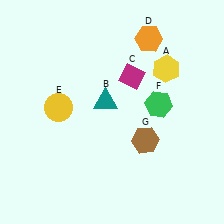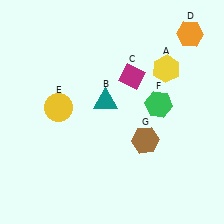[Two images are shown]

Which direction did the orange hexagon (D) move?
The orange hexagon (D) moved right.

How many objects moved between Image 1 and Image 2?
1 object moved between the two images.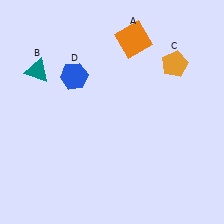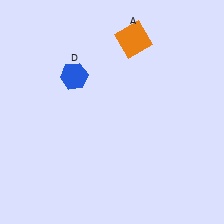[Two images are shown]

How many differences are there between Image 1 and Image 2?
There are 2 differences between the two images.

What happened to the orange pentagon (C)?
The orange pentagon (C) was removed in Image 2. It was in the top-right area of Image 1.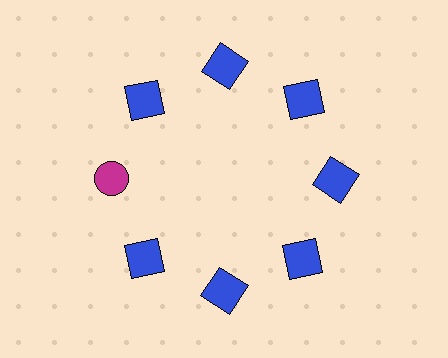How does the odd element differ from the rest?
It differs in both color (magenta instead of blue) and shape (circle instead of square).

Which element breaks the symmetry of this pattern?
The magenta circle at roughly the 9 o'clock position breaks the symmetry. All other shapes are blue squares.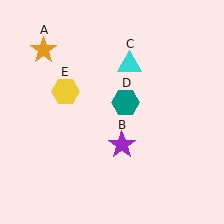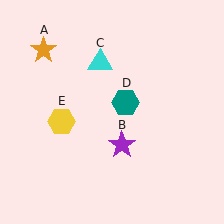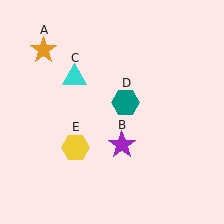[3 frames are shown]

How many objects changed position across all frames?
2 objects changed position: cyan triangle (object C), yellow hexagon (object E).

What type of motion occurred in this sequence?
The cyan triangle (object C), yellow hexagon (object E) rotated counterclockwise around the center of the scene.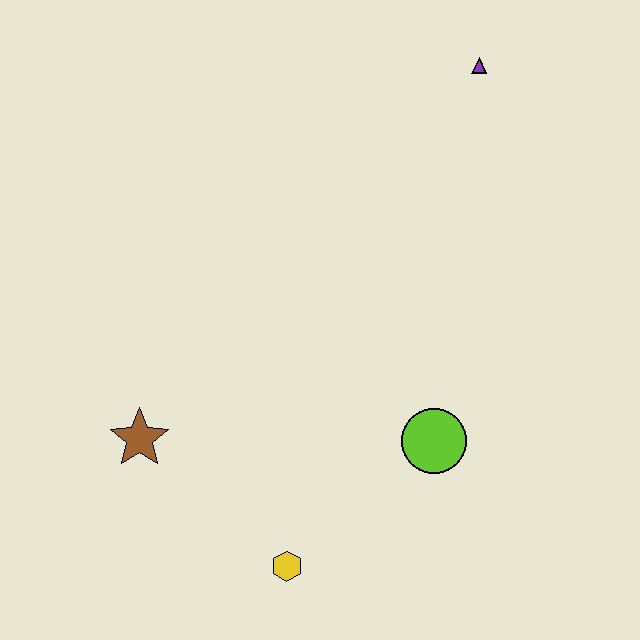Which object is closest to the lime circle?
The yellow hexagon is closest to the lime circle.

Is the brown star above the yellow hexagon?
Yes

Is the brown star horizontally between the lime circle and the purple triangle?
No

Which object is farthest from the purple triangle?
The yellow hexagon is farthest from the purple triangle.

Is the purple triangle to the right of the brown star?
Yes